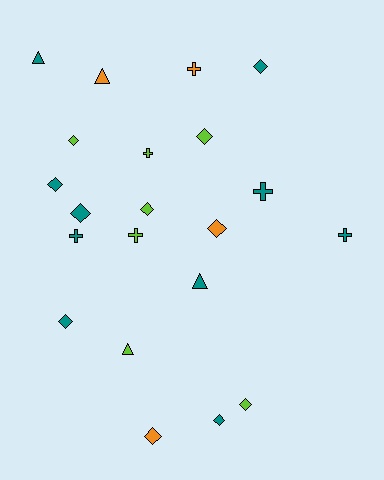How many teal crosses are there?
There are 3 teal crosses.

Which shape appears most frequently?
Diamond, with 11 objects.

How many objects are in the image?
There are 21 objects.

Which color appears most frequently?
Teal, with 10 objects.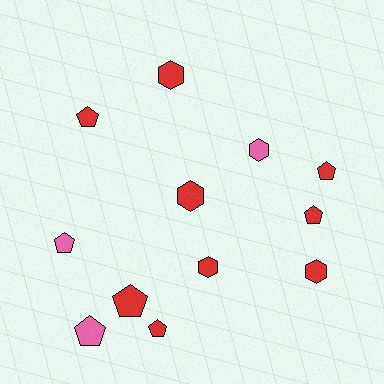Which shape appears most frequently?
Pentagon, with 7 objects.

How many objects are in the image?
There are 12 objects.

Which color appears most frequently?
Red, with 9 objects.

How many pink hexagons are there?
There is 1 pink hexagon.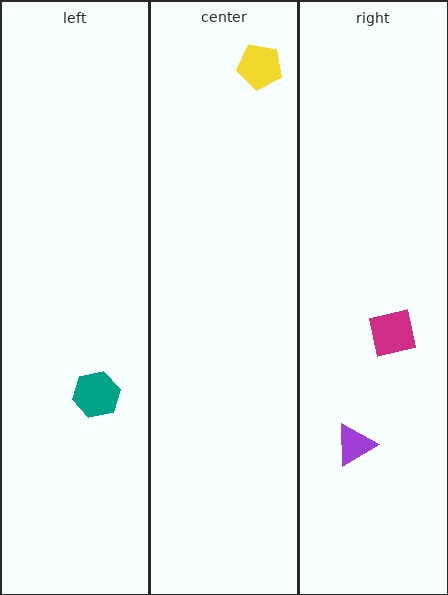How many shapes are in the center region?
1.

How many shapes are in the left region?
1.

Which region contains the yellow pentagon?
The center region.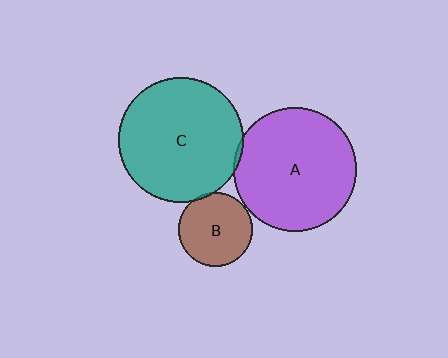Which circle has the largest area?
Circle C (teal).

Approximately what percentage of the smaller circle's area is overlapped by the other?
Approximately 5%.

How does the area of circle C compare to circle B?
Approximately 2.8 times.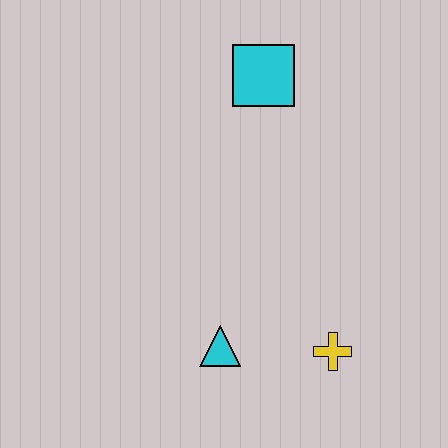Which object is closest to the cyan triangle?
The yellow cross is closest to the cyan triangle.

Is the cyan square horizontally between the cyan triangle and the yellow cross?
Yes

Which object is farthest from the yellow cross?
The cyan square is farthest from the yellow cross.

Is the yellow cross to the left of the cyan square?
No